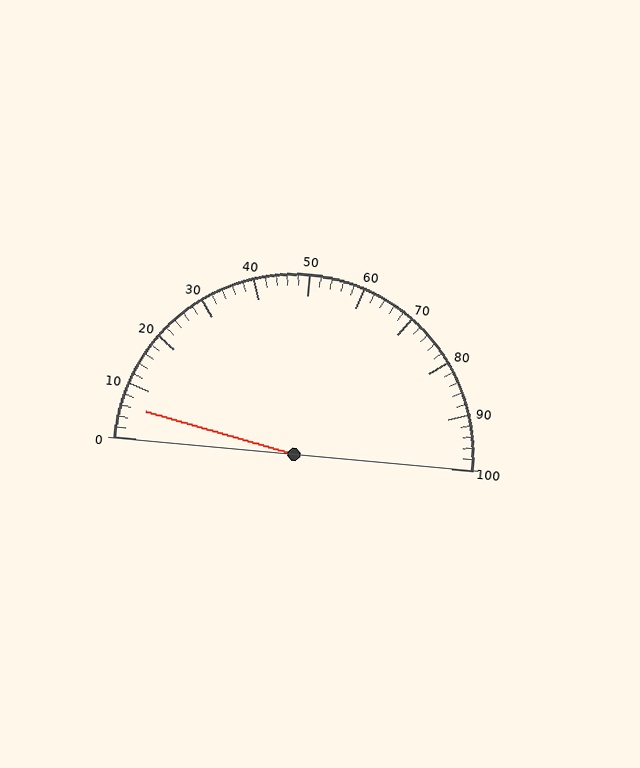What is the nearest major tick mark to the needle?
The nearest major tick mark is 10.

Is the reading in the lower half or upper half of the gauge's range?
The reading is in the lower half of the range (0 to 100).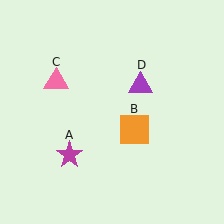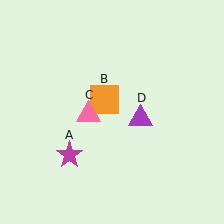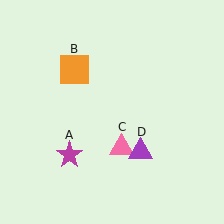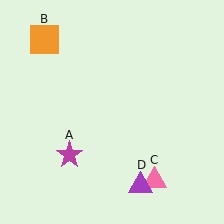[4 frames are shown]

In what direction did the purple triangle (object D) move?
The purple triangle (object D) moved down.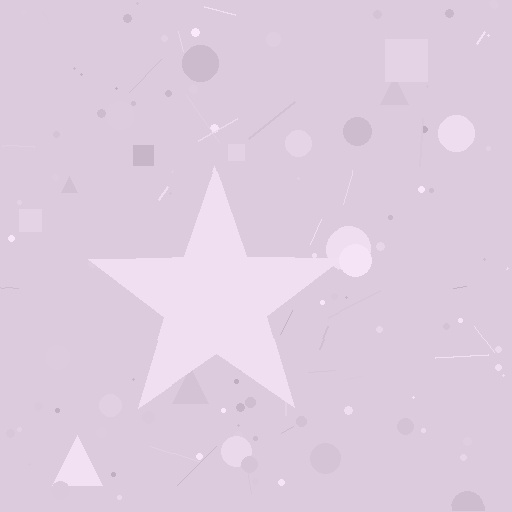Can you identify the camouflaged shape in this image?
The camouflaged shape is a star.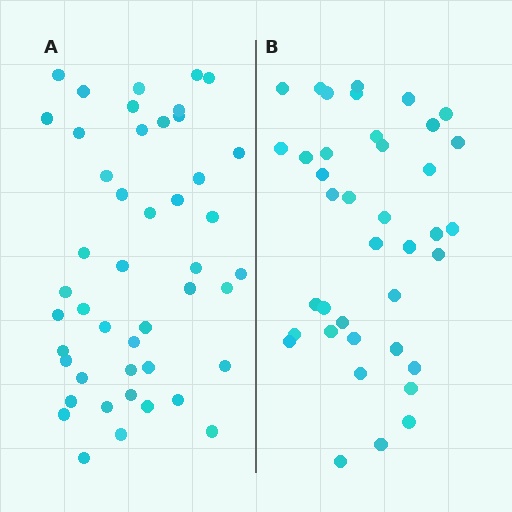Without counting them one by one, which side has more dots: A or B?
Region A (the left region) has more dots.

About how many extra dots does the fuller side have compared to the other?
Region A has roughly 8 or so more dots than region B.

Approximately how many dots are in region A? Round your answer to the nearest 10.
About 50 dots. (The exact count is 46, which rounds to 50.)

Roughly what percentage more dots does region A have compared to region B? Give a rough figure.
About 20% more.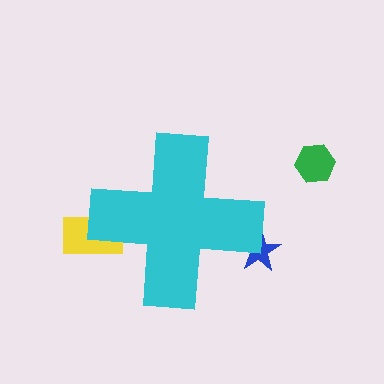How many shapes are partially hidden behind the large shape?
2 shapes are partially hidden.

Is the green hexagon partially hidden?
No, the green hexagon is fully visible.